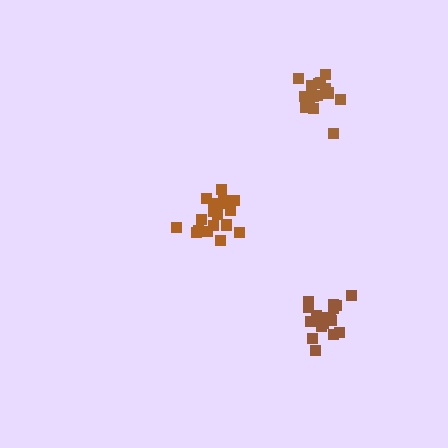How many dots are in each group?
Group 1: 17 dots, Group 2: 18 dots, Group 3: 15 dots (50 total).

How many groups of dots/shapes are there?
There are 3 groups.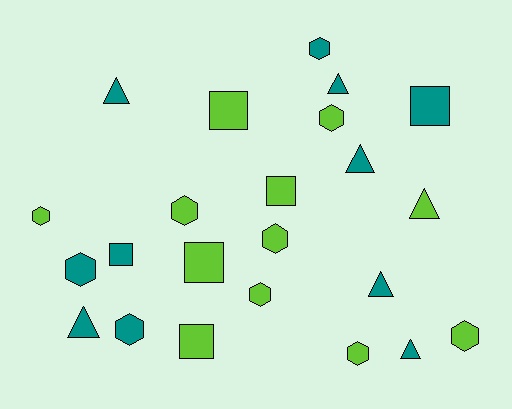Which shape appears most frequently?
Hexagon, with 10 objects.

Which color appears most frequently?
Lime, with 12 objects.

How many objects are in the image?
There are 23 objects.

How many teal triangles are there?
There are 6 teal triangles.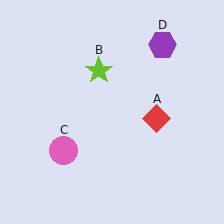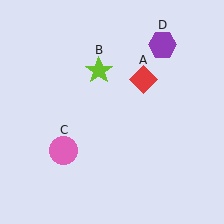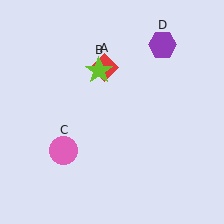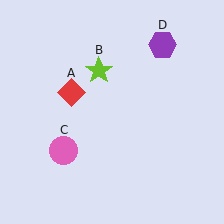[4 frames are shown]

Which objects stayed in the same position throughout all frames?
Lime star (object B) and pink circle (object C) and purple hexagon (object D) remained stationary.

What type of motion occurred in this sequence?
The red diamond (object A) rotated counterclockwise around the center of the scene.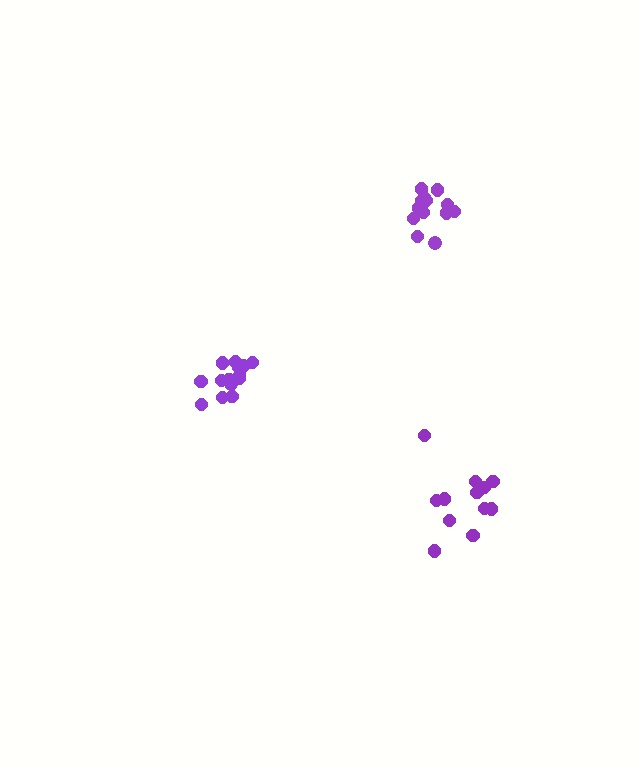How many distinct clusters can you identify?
There are 3 distinct clusters.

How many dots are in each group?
Group 1: 12 dots, Group 2: 14 dots, Group 3: 14 dots (40 total).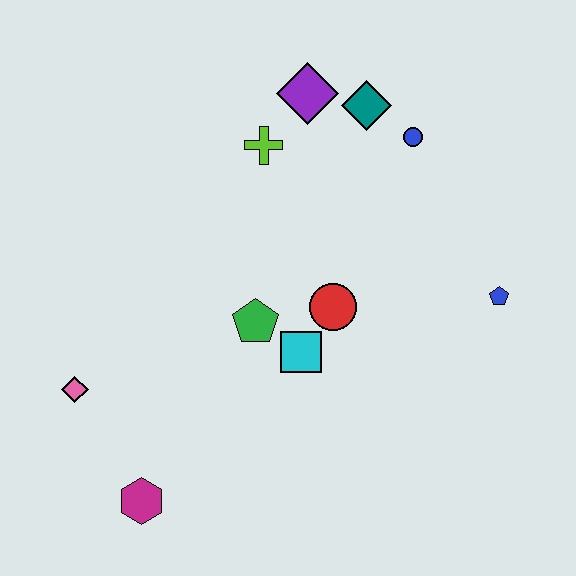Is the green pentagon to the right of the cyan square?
No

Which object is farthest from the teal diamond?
The magenta hexagon is farthest from the teal diamond.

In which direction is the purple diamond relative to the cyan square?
The purple diamond is above the cyan square.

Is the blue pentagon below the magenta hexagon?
No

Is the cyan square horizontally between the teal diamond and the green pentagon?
Yes